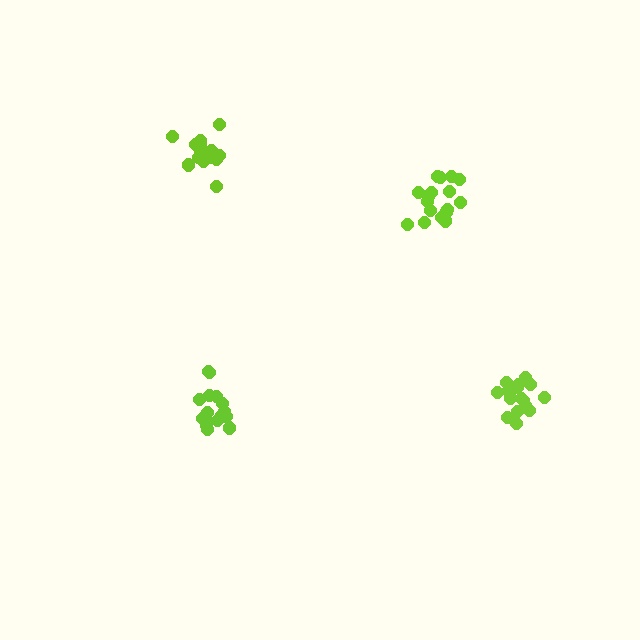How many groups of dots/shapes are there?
There are 4 groups.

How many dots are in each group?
Group 1: 15 dots, Group 2: 17 dots, Group 3: 17 dots, Group 4: 16 dots (65 total).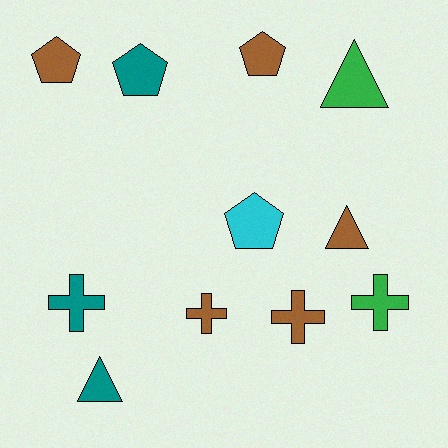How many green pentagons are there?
There are no green pentagons.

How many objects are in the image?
There are 11 objects.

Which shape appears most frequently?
Cross, with 4 objects.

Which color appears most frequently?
Brown, with 5 objects.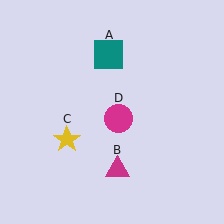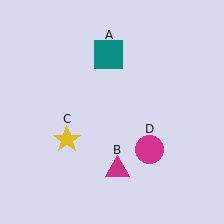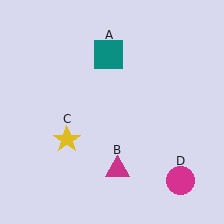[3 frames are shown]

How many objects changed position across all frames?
1 object changed position: magenta circle (object D).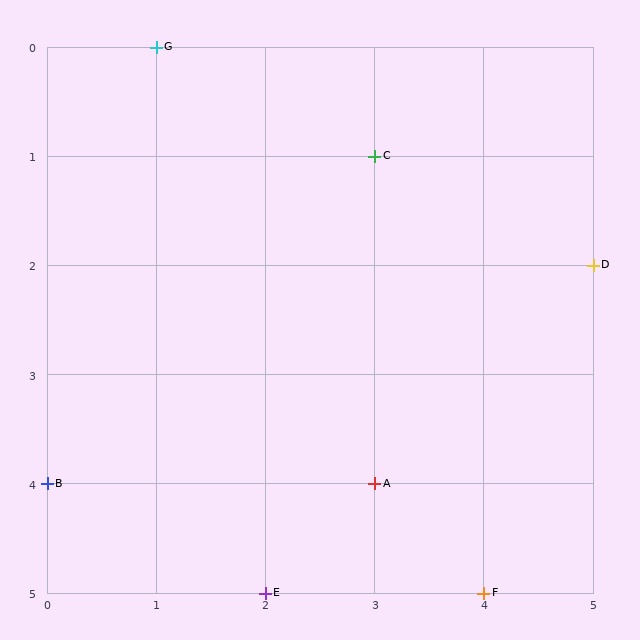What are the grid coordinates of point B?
Point B is at grid coordinates (0, 4).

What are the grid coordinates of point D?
Point D is at grid coordinates (5, 2).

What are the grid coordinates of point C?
Point C is at grid coordinates (3, 1).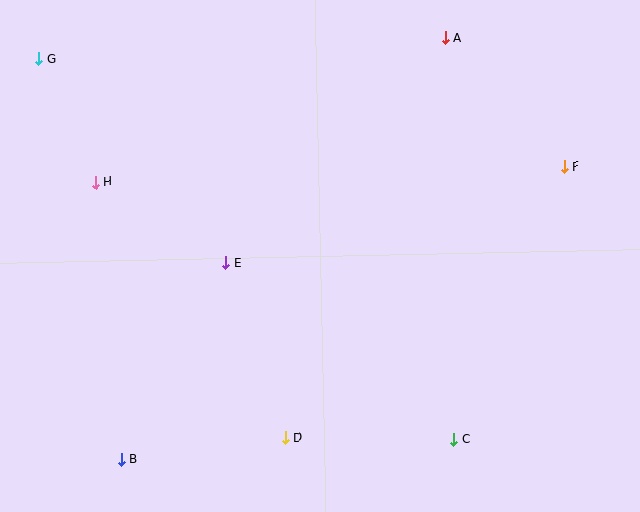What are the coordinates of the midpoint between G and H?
The midpoint between G and H is at (67, 120).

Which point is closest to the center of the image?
Point E at (226, 263) is closest to the center.